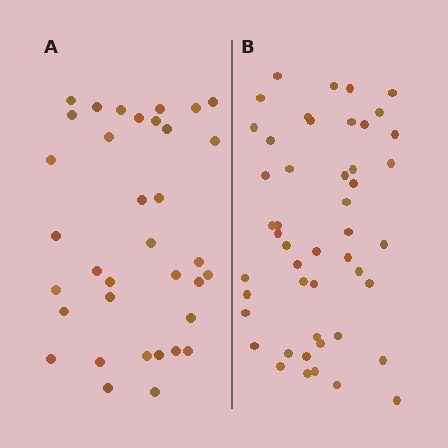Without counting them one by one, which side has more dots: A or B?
Region B (the right region) has more dots.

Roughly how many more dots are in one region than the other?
Region B has approximately 15 more dots than region A.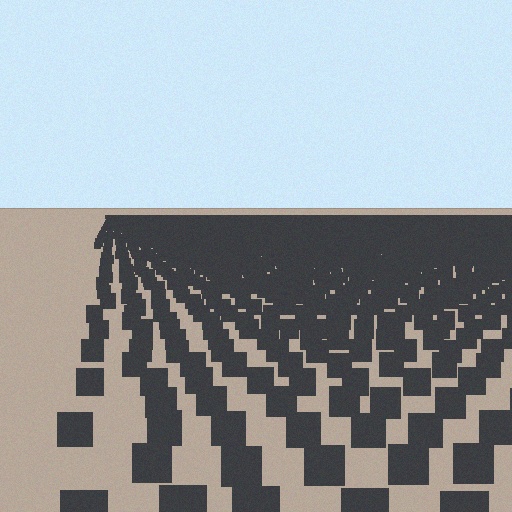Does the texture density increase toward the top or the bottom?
Density increases toward the top.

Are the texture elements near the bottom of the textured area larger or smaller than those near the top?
Larger. Near the bottom, elements are closer to the viewer and appear at a bigger on-screen size.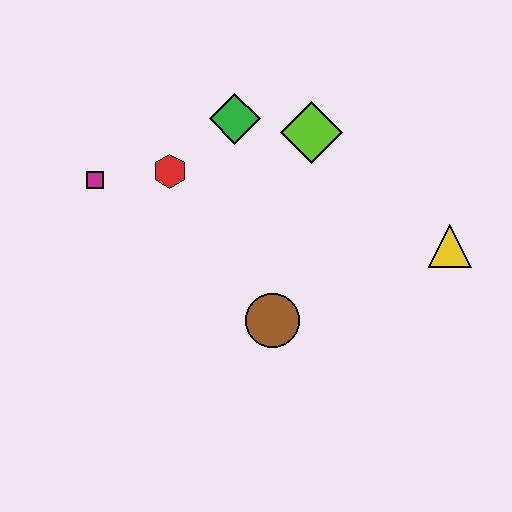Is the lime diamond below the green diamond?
Yes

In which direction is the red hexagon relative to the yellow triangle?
The red hexagon is to the left of the yellow triangle.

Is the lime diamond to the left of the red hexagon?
No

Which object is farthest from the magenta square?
The yellow triangle is farthest from the magenta square.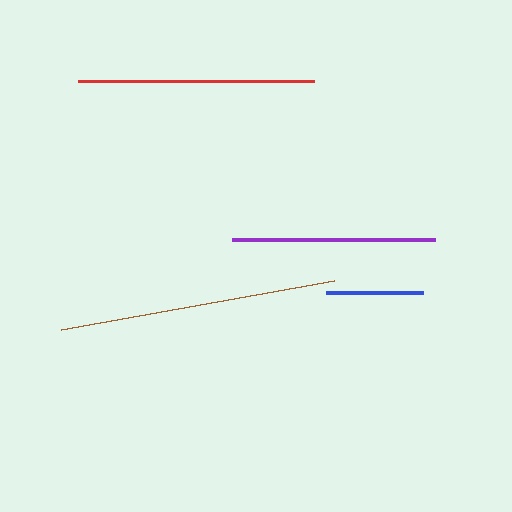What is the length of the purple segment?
The purple segment is approximately 202 pixels long.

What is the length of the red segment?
The red segment is approximately 236 pixels long.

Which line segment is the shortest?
The blue line is the shortest at approximately 97 pixels.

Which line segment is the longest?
The brown line is the longest at approximately 277 pixels.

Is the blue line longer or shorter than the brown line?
The brown line is longer than the blue line.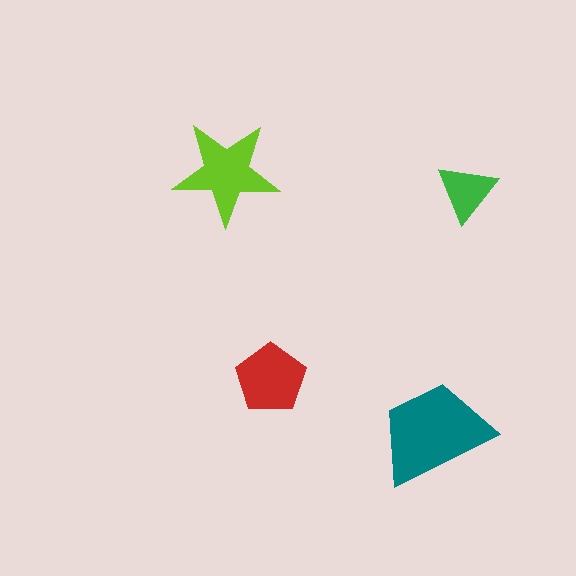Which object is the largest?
The teal trapezoid.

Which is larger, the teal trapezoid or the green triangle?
The teal trapezoid.